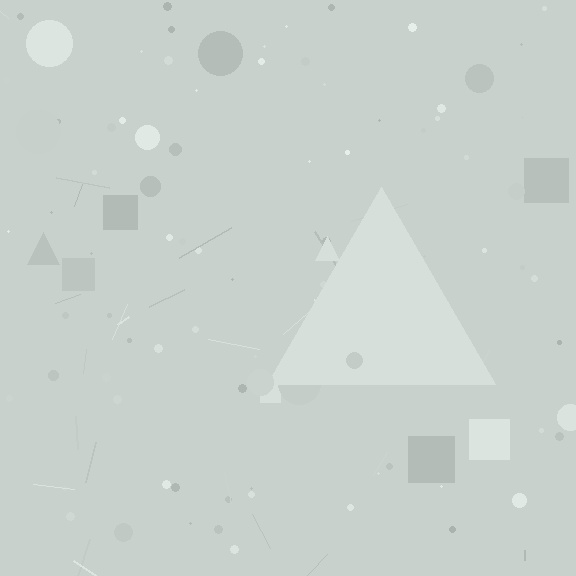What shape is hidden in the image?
A triangle is hidden in the image.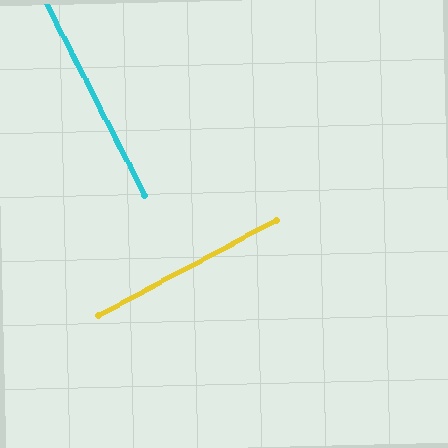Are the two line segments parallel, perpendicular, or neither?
Perpendicular — they meet at approximately 89°.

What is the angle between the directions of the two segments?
Approximately 89 degrees.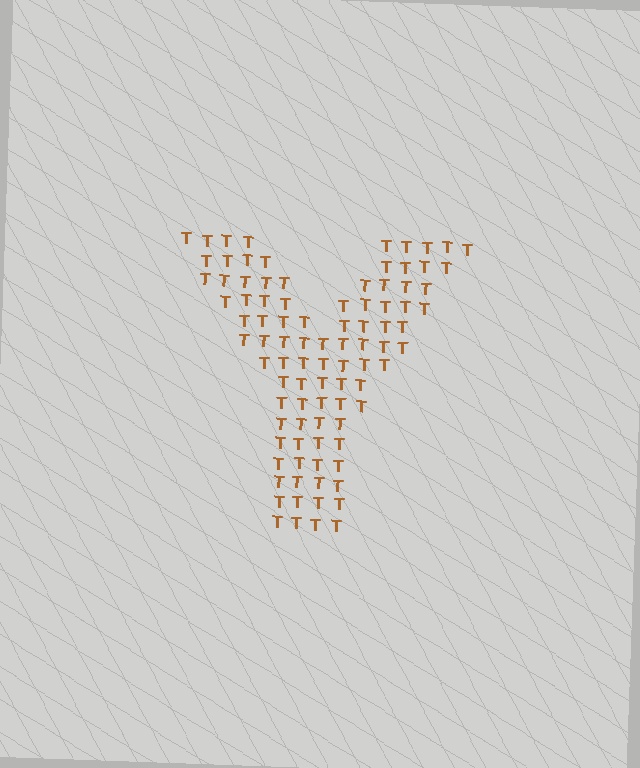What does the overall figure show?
The overall figure shows the letter Y.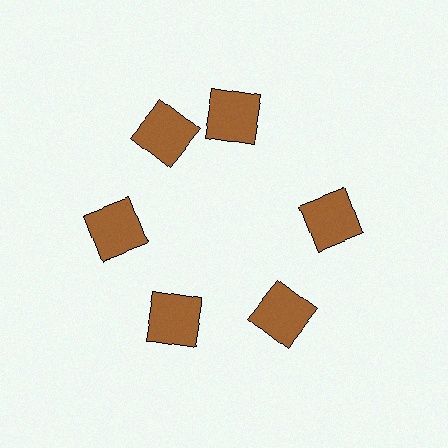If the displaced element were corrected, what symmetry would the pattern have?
It would have 6-fold rotational symmetry — the pattern would map onto itself every 60 degrees.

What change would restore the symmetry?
The symmetry would be restored by rotating it back into even spacing with its neighbors so that all 6 squares sit at equal angles and equal distance from the center.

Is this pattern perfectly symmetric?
No. The 6 brown squares are arranged in a ring, but one element near the 1 o'clock position is rotated out of alignment along the ring, breaking the 6-fold rotational symmetry.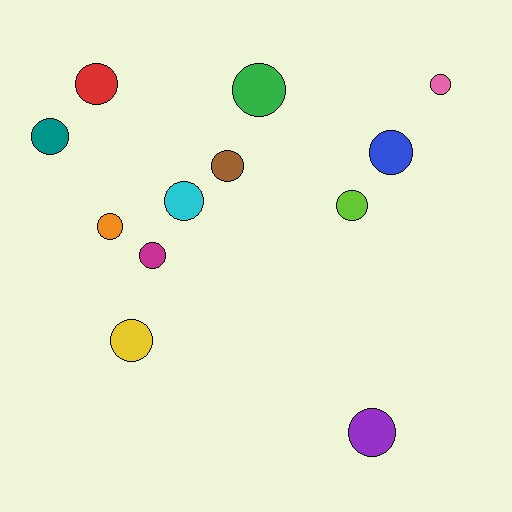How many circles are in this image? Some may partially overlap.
There are 12 circles.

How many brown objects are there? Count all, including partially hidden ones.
There is 1 brown object.